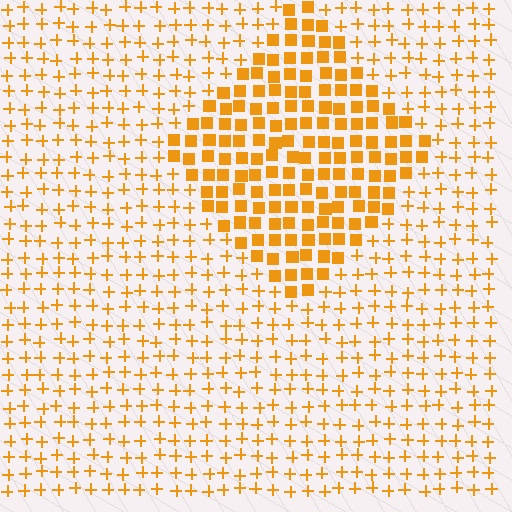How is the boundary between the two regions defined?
The boundary is defined by a change in element shape: squares inside vs. plus signs outside. All elements share the same color and spacing.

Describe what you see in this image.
The image is filled with small orange elements arranged in a uniform grid. A diamond-shaped region contains squares, while the surrounding area contains plus signs. The boundary is defined purely by the change in element shape.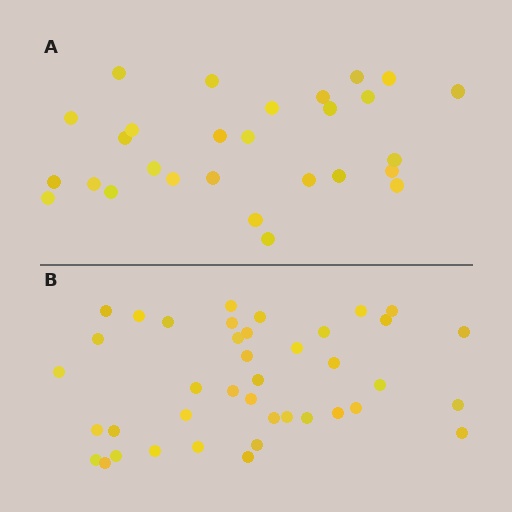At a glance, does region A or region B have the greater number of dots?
Region B (the bottom region) has more dots.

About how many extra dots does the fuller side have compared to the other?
Region B has roughly 12 or so more dots than region A.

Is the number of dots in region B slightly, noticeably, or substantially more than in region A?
Region B has noticeably more, but not dramatically so. The ratio is roughly 1.4 to 1.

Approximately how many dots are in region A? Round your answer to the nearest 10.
About 30 dots. (The exact count is 28, which rounds to 30.)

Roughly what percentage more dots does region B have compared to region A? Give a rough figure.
About 45% more.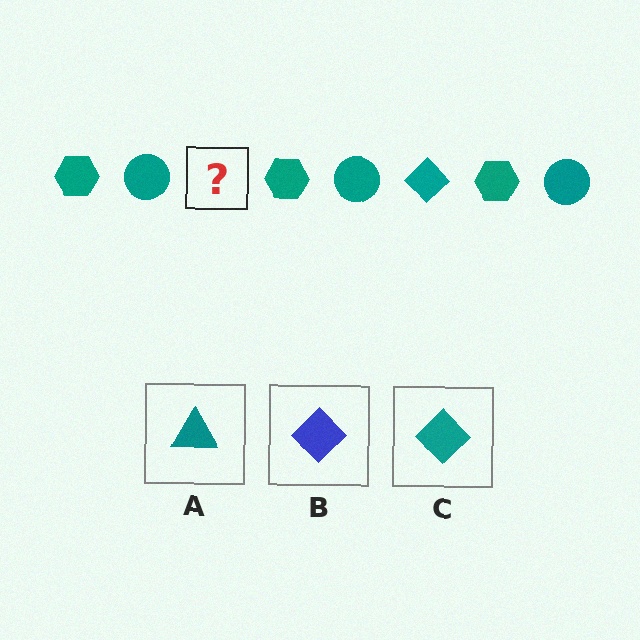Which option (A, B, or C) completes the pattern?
C.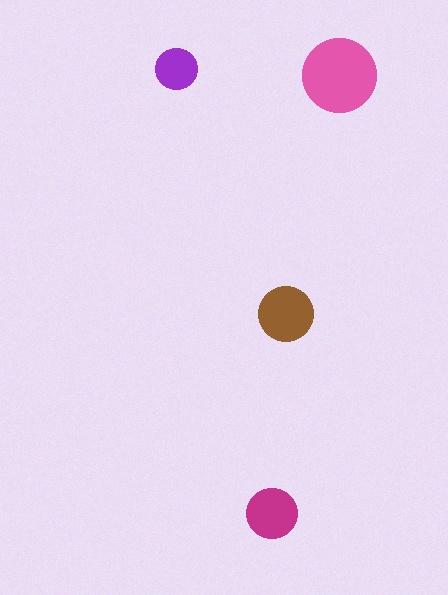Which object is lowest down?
The magenta circle is bottommost.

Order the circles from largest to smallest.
the pink one, the brown one, the magenta one, the purple one.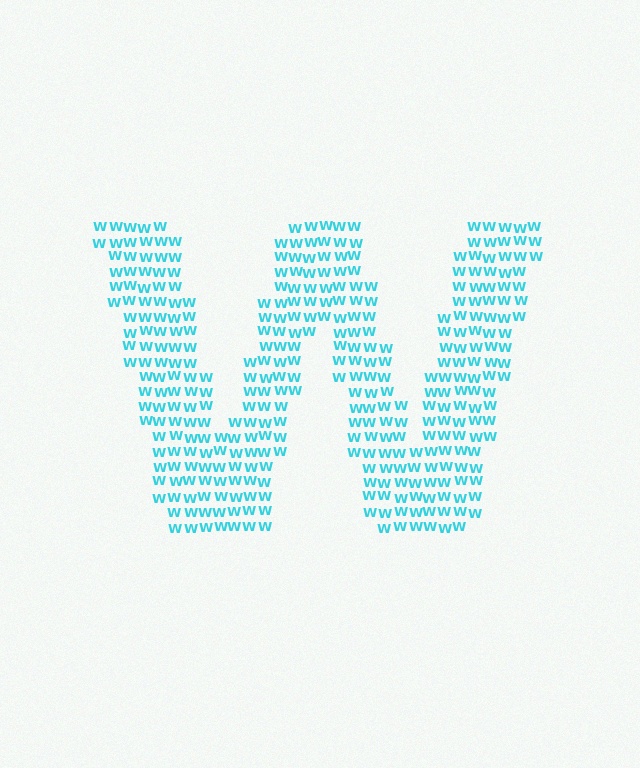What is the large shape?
The large shape is the letter W.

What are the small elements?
The small elements are letter W's.